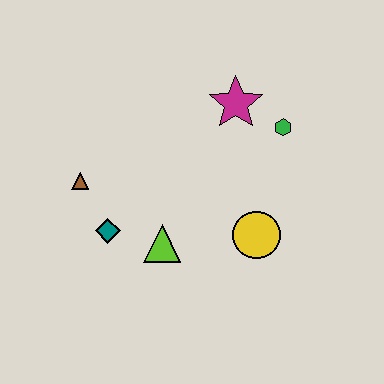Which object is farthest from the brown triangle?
The green hexagon is farthest from the brown triangle.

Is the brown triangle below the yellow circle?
No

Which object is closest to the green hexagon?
The magenta star is closest to the green hexagon.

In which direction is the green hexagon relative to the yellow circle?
The green hexagon is above the yellow circle.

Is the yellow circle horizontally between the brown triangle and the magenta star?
No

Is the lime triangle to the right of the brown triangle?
Yes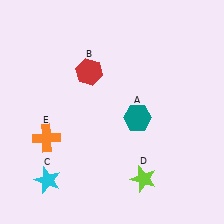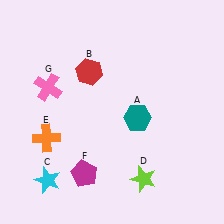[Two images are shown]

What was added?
A magenta pentagon (F), a pink cross (G) were added in Image 2.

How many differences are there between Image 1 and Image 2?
There are 2 differences between the two images.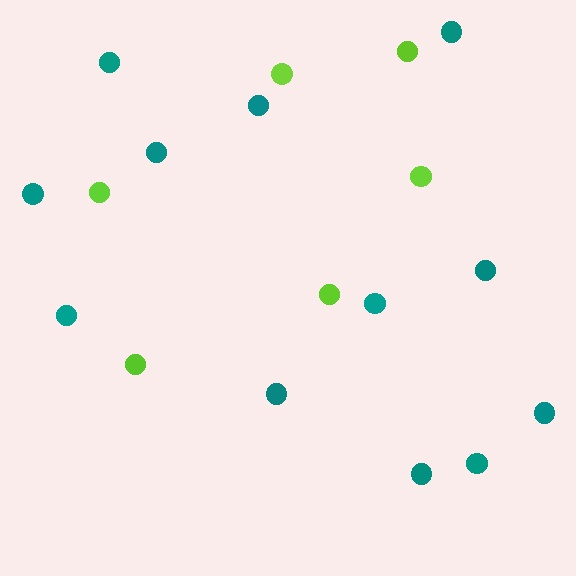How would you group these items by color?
There are 2 groups: one group of lime circles (6) and one group of teal circles (12).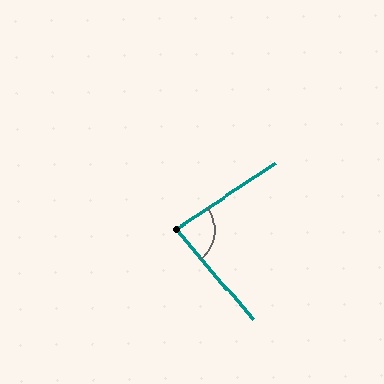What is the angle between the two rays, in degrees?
Approximately 83 degrees.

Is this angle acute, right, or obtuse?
It is acute.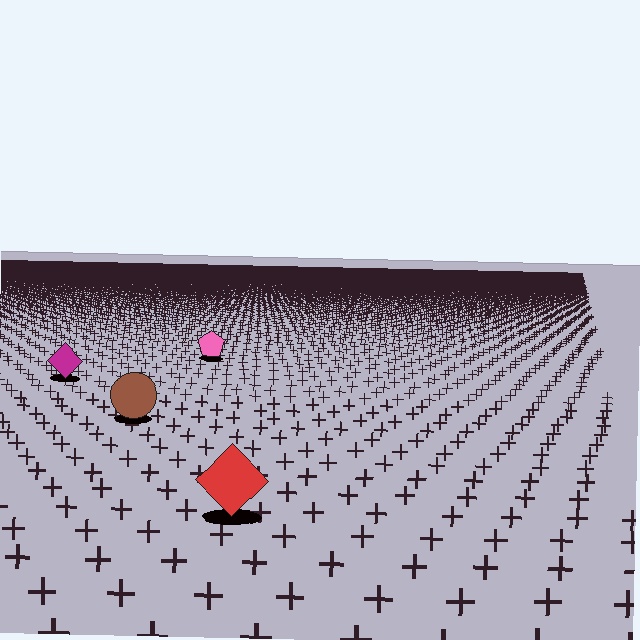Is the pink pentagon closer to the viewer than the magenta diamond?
No. The magenta diamond is closer — you can tell from the texture gradient: the ground texture is coarser near it.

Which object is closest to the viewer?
The red diamond is closest. The texture marks near it are larger and more spread out.